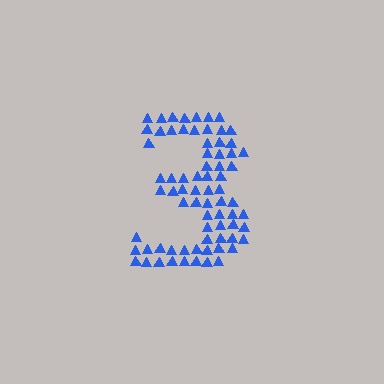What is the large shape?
The large shape is the digit 3.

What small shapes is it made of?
It is made of small triangles.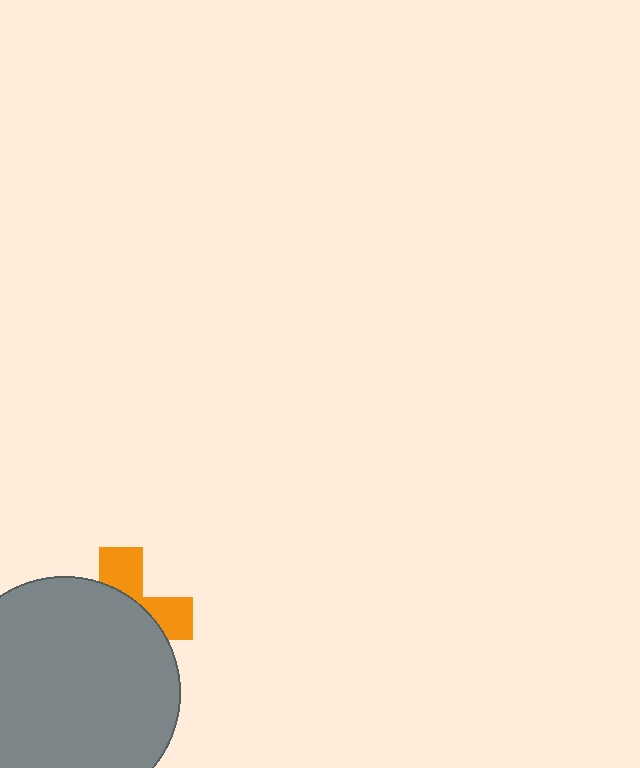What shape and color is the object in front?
The object in front is a gray circle.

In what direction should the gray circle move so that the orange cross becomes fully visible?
The gray circle should move down. That is the shortest direction to clear the overlap and leave the orange cross fully visible.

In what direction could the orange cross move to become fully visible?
The orange cross could move up. That would shift it out from behind the gray circle entirely.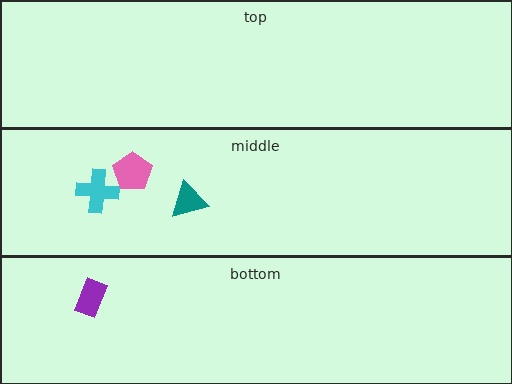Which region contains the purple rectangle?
The bottom region.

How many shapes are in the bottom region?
1.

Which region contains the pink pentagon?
The middle region.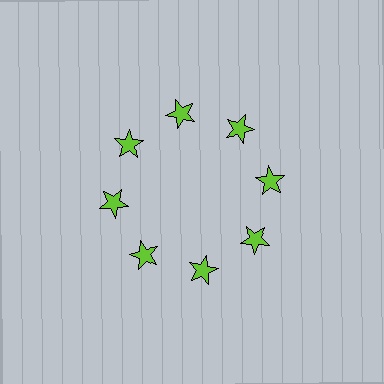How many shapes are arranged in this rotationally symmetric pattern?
There are 8 shapes, arranged in 8 groups of 1.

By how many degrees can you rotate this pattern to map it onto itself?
The pattern maps onto itself every 45 degrees of rotation.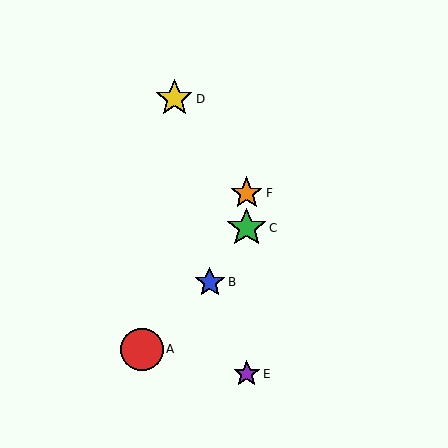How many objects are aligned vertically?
3 objects (C, E, F) are aligned vertically.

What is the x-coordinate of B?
Object B is at x≈210.